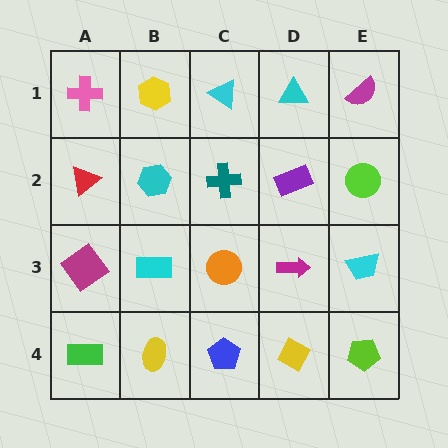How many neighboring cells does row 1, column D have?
3.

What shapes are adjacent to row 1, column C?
A teal cross (row 2, column C), a yellow hexagon (row 1, column B), a cyan triangle (row 1, column D).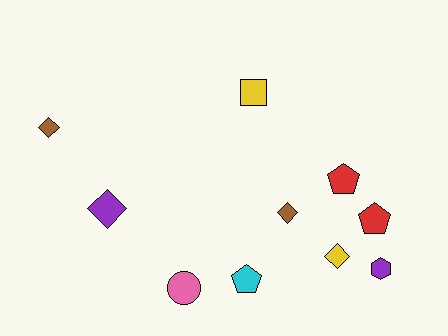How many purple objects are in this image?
There are 2 purple objects.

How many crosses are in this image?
There are no crosses.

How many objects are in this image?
There are 10 objects.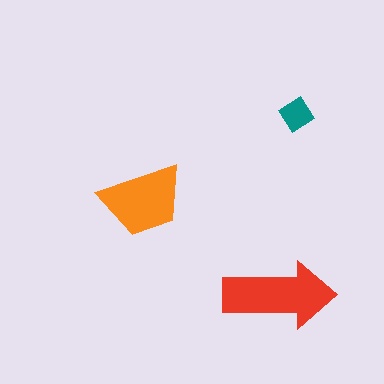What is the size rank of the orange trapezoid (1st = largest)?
2nd.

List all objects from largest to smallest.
The red arrow, the orange trapezoid, the teal diamond.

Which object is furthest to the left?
The orange trapezoid is leftmost.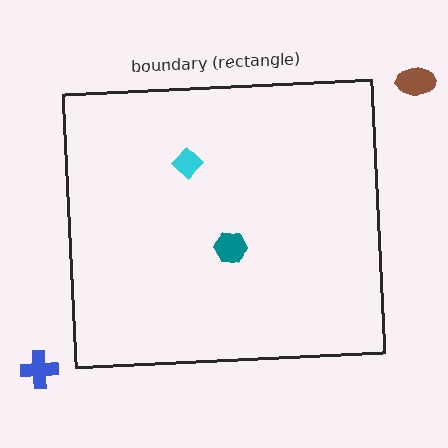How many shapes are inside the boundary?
2 inside, 2 outside.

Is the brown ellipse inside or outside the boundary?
Outside.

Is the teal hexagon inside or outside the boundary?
Inside.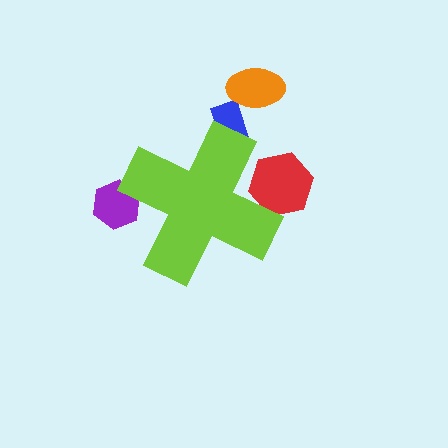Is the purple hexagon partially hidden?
Yes, the purple hexagon is partially hidden behind the lime cross.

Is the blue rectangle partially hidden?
Yes, the blue rectangle is partially hidden behind the lime cross.